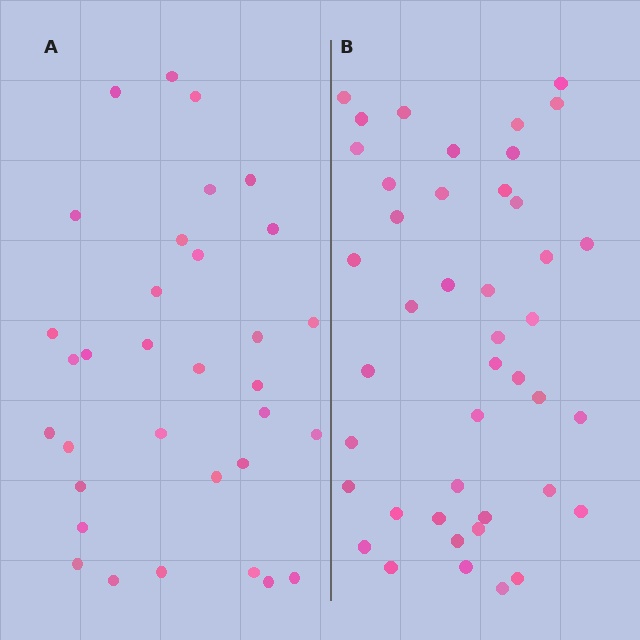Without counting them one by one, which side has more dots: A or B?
Region B (the right region) has more dots.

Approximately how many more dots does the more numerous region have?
Region B has roughly 10 or so more dots than region A.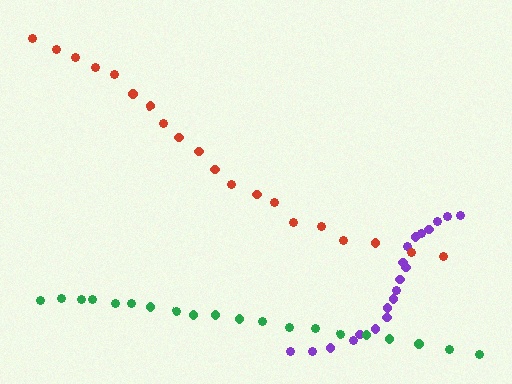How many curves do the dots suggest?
There are 3 distinct paths.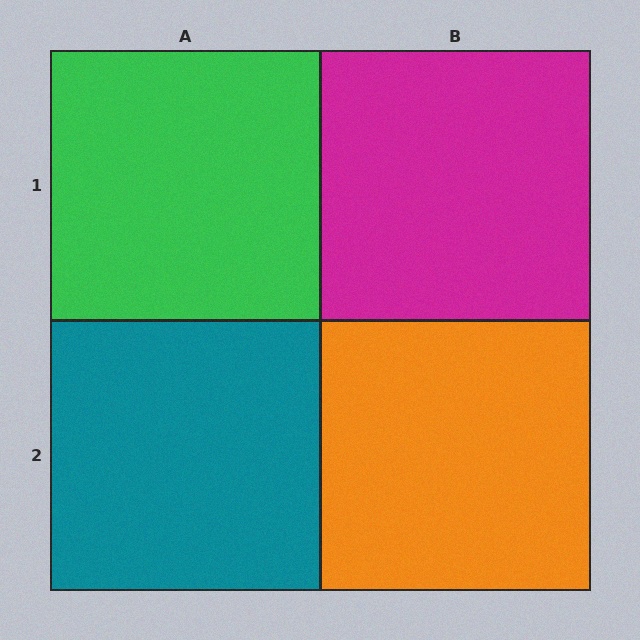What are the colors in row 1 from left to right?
Green, magenta.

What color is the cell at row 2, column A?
Teal.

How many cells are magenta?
1 cell is magenta.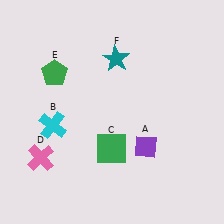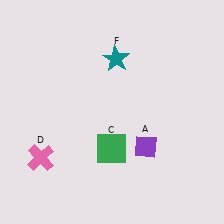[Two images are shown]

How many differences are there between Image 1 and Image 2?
There are 2 differences between the two images.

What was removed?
The cyan cross (B), the green pentagon (E) were removed in Image 2.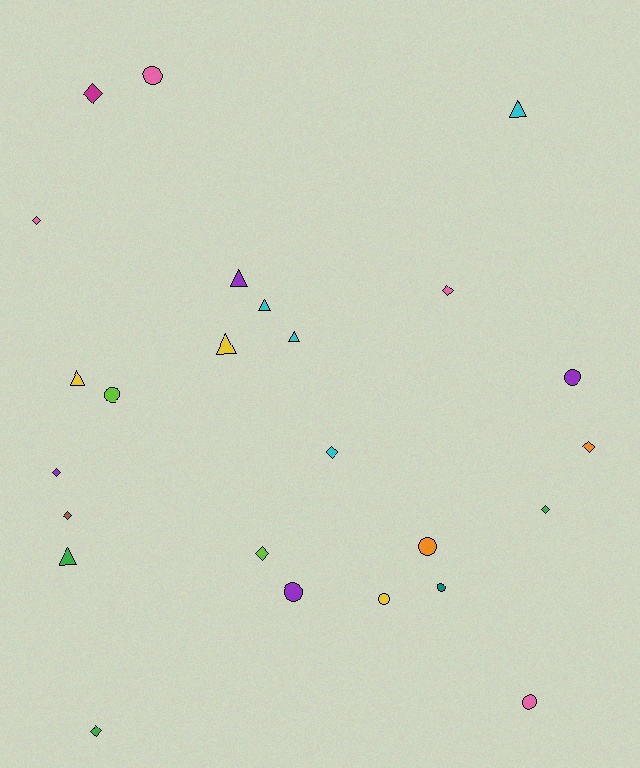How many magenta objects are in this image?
There is 1 magenta object.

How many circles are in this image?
There are 8 circles.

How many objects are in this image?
There are 25 objects.